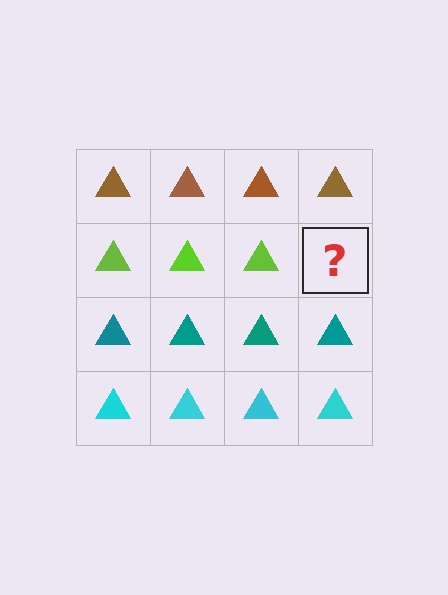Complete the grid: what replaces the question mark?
The question mark should be replaced with a lime triangle.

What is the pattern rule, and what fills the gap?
The rule is that each row has a consistent color. The gap should be filled with a lime triangle.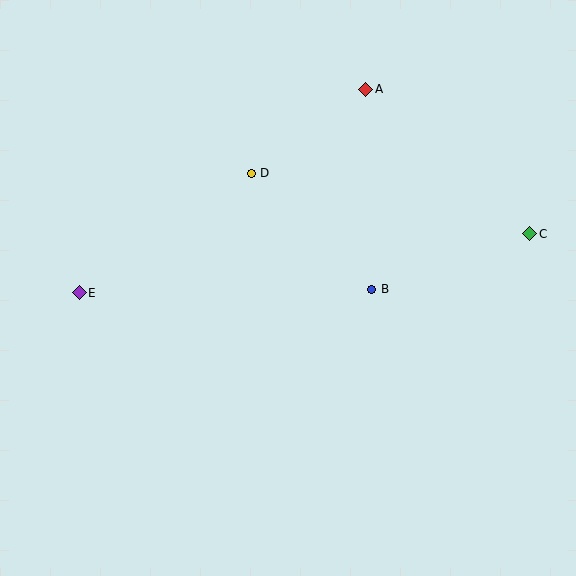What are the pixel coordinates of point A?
Point A is at (366, 89).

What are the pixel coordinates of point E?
Point E is at (79, 293).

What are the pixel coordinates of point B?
Point B is at (372, 289).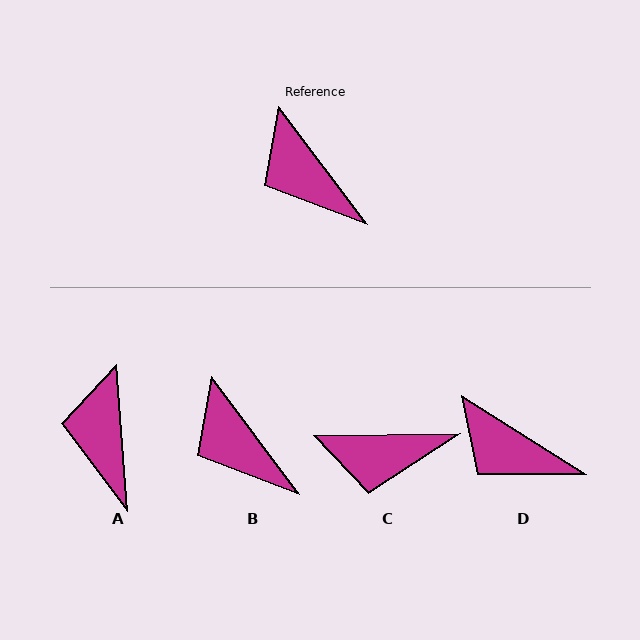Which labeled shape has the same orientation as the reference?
B.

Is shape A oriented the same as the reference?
No, it is off by about 33 degrees.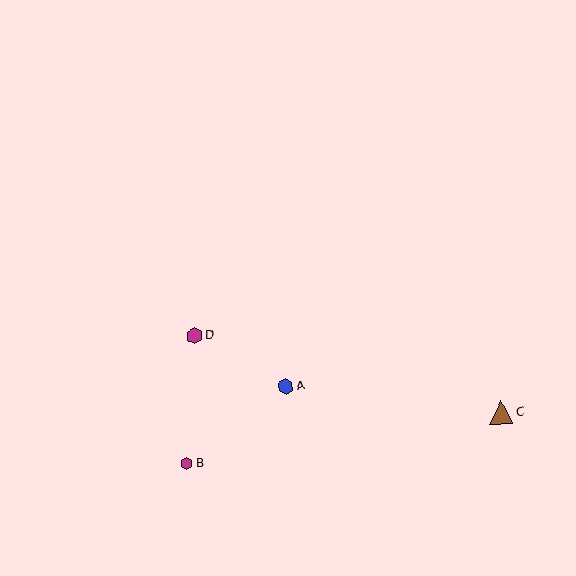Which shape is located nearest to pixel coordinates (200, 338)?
The magenta hexagon (labeled D) at (194, 336) is nearest to that location.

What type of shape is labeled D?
Shape D is a magenta hexagon.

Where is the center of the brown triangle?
The center of the brown triangle is at (501, 412).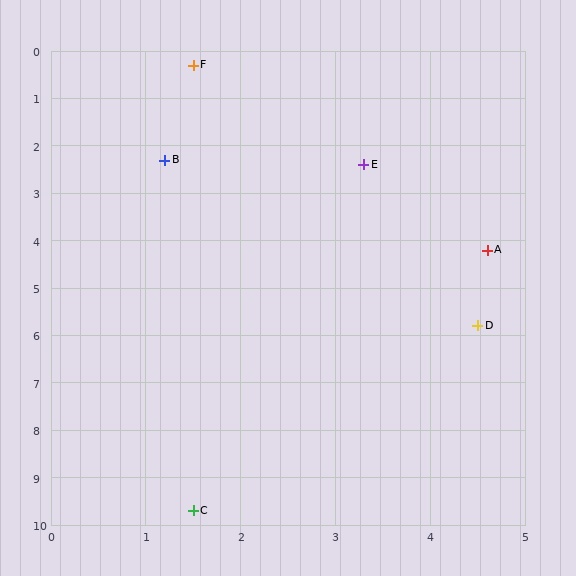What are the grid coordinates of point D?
Point D is at approximately (4.5, 5.8).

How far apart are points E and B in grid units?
Points E and B are about 2.1 grid units apart.